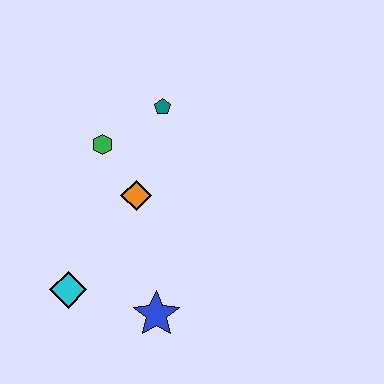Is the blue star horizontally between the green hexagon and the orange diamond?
No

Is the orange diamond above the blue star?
Yes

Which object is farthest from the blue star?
The teal pentagon is farthest from the blue star.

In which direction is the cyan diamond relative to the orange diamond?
The cyan diamond is below the orange diamond.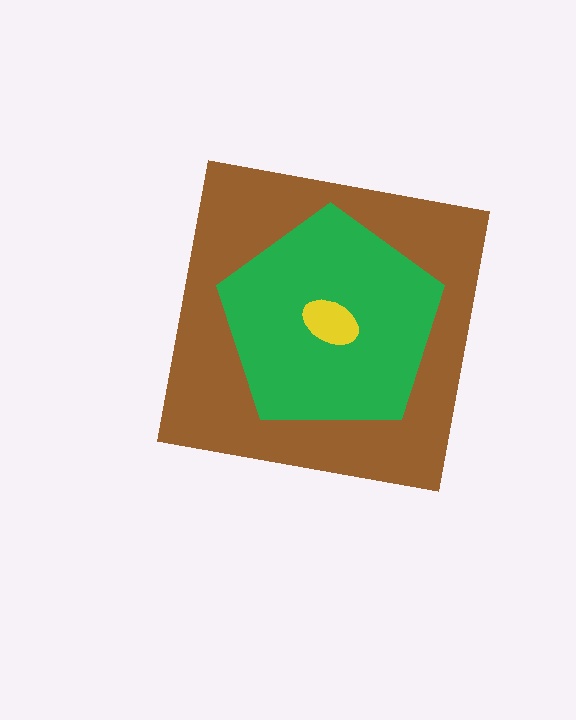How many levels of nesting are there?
3.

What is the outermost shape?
The brown square.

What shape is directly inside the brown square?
The green pentagon.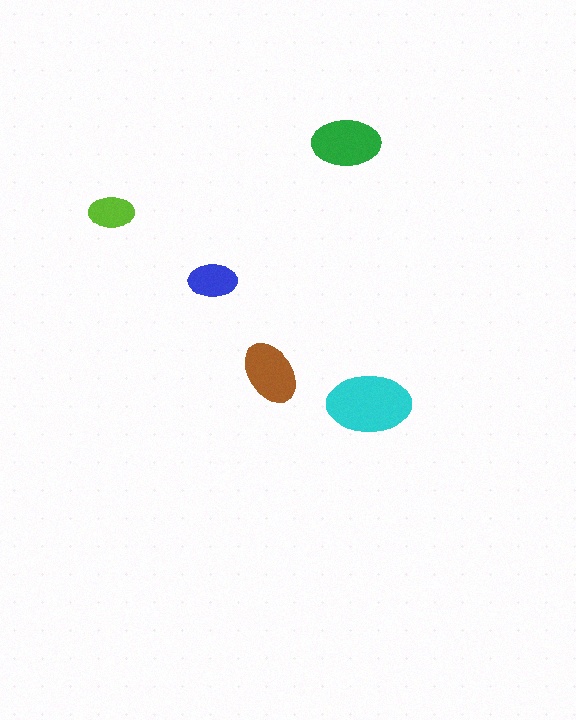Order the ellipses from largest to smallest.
the cyan one, the green one, the brown one, the blue one, the lime one.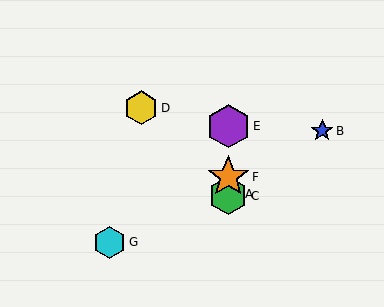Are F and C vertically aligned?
Yes, both are at x≈228.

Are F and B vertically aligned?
No, F is at x≈228 and B is at x≈322.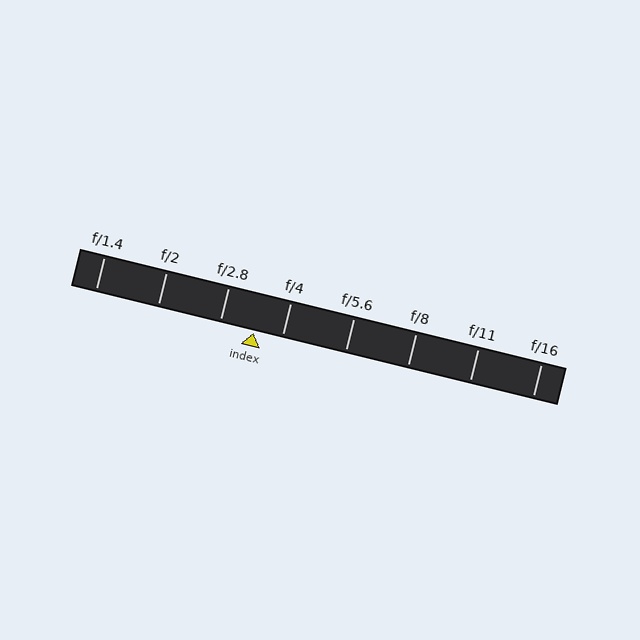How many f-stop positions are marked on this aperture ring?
There are 8 f-stop positions marked.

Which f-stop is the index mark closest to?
The index mark is closest to f/4.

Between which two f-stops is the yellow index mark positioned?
The index mark is between f/2.8 and f/4.